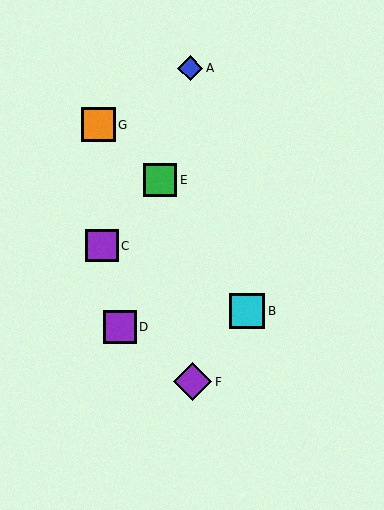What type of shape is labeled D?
Shape D is a purple square.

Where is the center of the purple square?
The center of the purple square is at (120, 327).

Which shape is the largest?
The purple diamond (labeled F) is the largest.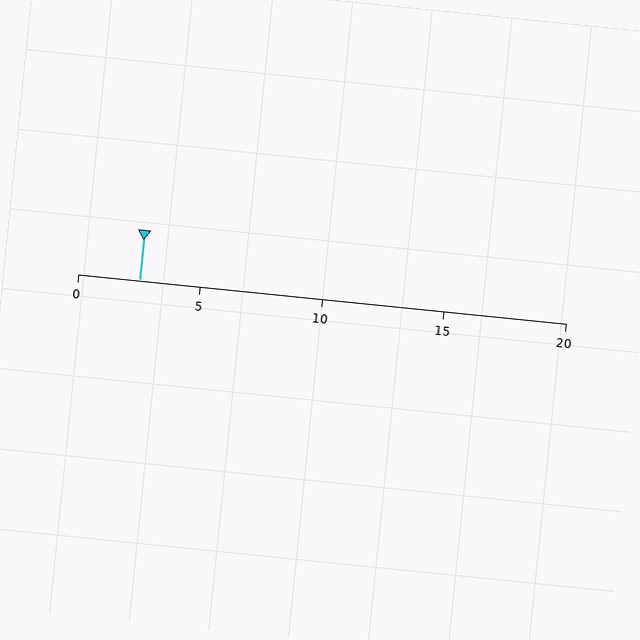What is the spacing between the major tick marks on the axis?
The major ticks are spaced 5 apart.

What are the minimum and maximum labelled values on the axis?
The axis runs from 0 to 20.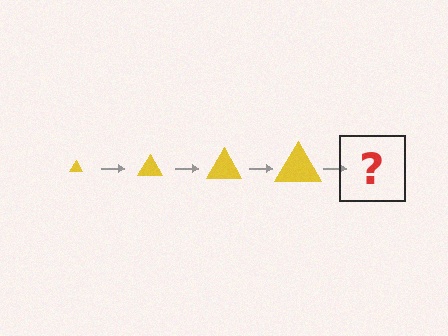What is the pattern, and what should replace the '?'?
The pattern is that the triangle gets progressively larger each step. The '?' should be a yellow triangle, larger than the previous one.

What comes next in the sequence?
The next element should be a yellow triangle, larger than the previous one.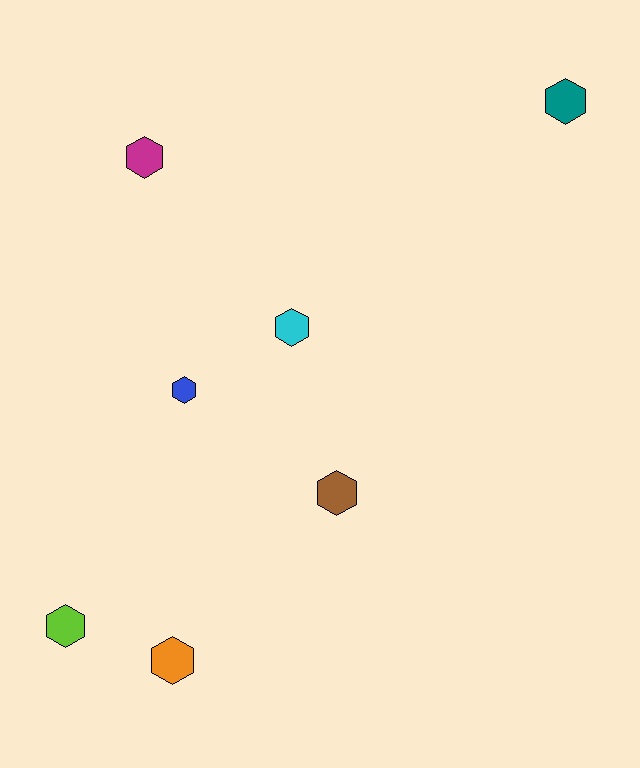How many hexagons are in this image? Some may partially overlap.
There are 7 hexagons.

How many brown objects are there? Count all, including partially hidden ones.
There is 1 brown object.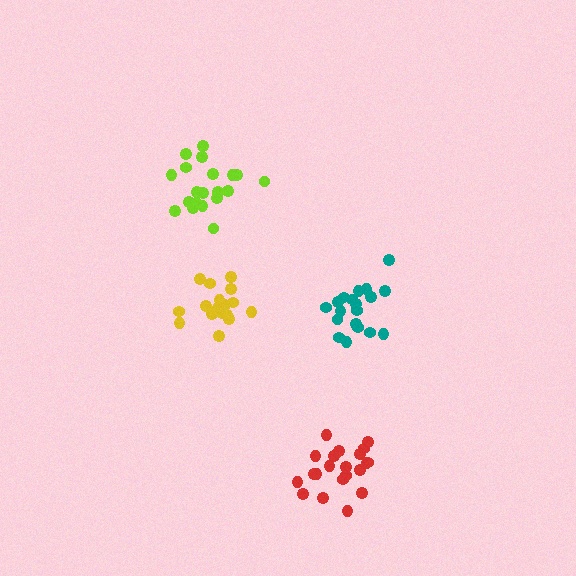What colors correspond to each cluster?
The clusters are colored: lime, red, teal, yellow.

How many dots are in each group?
Group 1: 20 dots, Group 2: 21 dots, Group 3: 19 dots, Group 4: 17 dots (77 total).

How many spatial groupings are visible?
There are 4 spatial groupings.